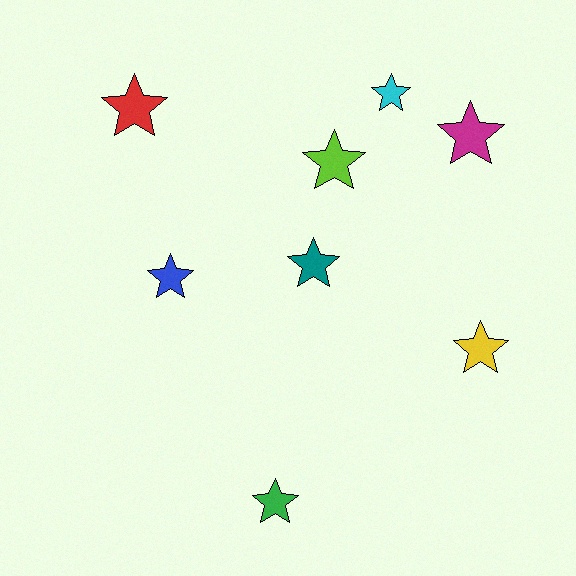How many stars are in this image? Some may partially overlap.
There are 8 stars.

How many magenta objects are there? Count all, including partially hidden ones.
There is 1 magenta object.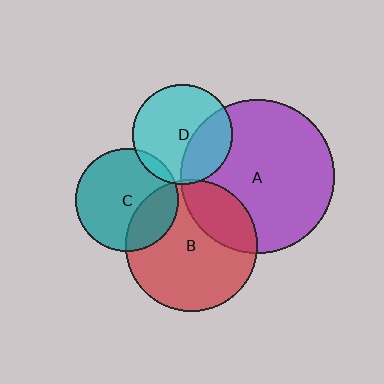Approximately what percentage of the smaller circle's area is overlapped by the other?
Approximately 30%.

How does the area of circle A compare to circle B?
Approximately 1.4 times.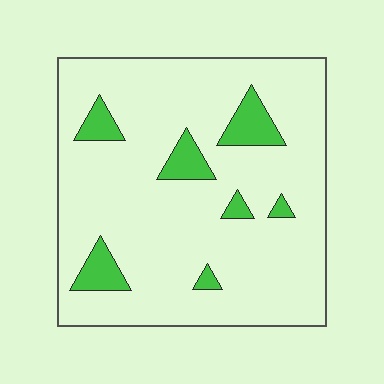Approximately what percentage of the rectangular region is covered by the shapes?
Approximately 10%.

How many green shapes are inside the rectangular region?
7.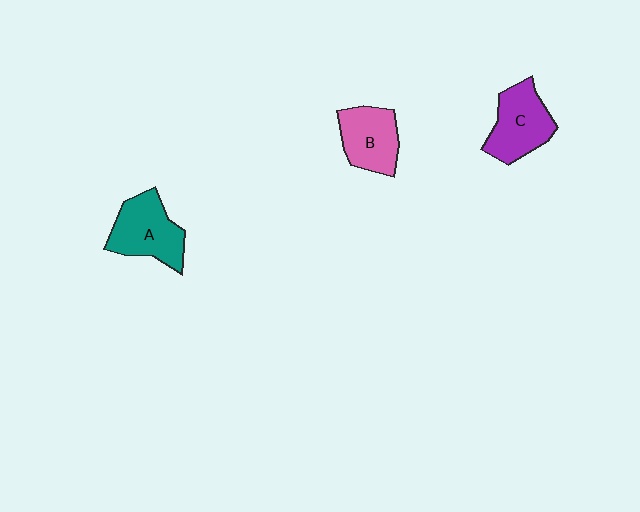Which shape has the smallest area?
Shape B (pink).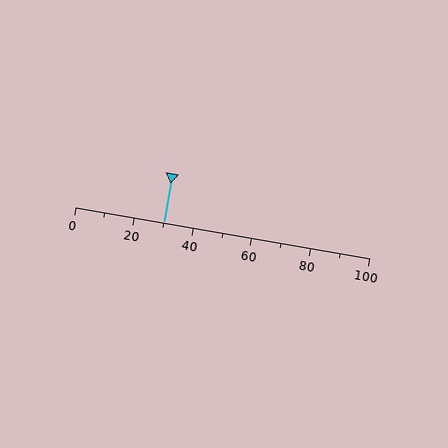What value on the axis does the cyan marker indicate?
The marker indicates approximately 30.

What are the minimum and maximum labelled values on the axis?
The axis runs from 0 to 100.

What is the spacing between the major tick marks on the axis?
The major ticks are spaced 20 apart.